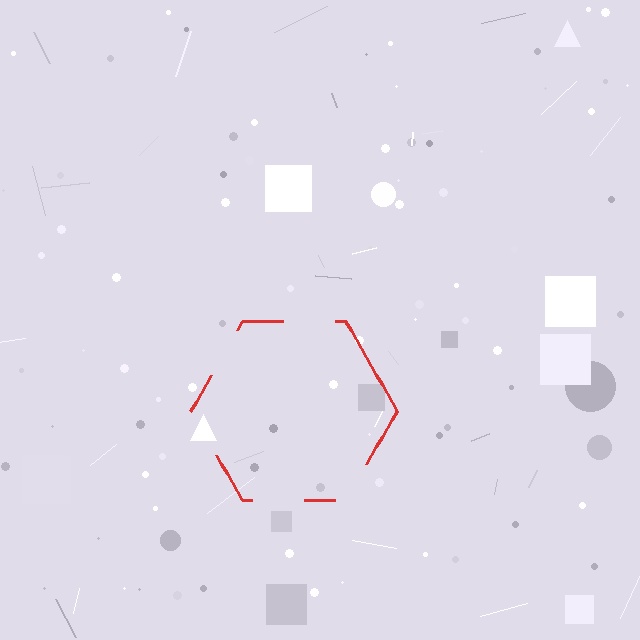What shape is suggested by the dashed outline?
The dashed outline suggests a hexagon.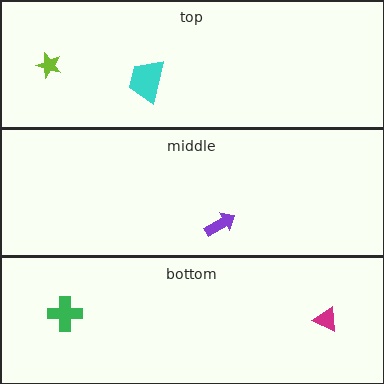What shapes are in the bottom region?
The magenta triangle, the green cross.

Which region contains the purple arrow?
The middle region.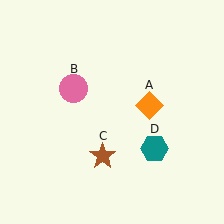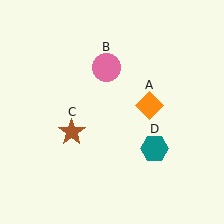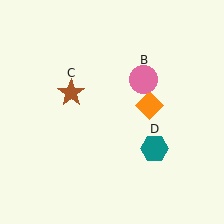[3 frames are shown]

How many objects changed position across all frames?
2 objects changed position: pink circle (object B), brown star (object C).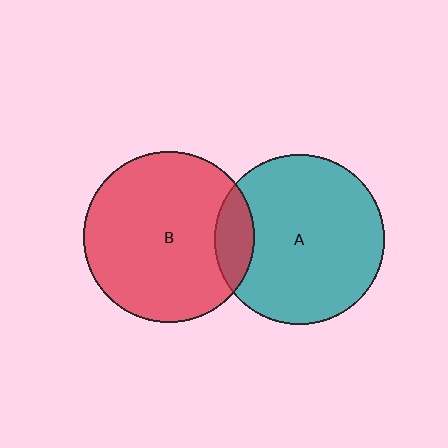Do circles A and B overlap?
Yes.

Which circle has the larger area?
Circle B (red).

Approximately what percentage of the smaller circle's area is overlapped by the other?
Approximately 15%.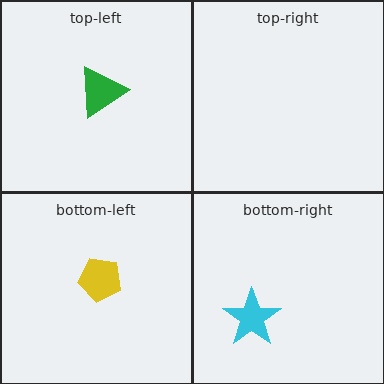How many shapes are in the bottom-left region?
1.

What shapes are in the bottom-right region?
The cyan star.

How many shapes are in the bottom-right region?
1.